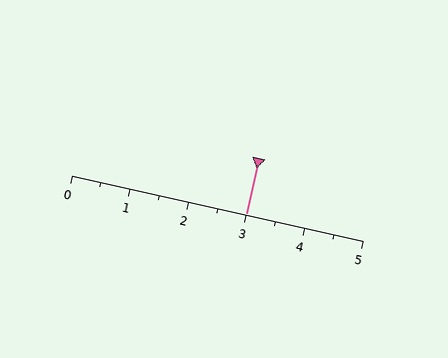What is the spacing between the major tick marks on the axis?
The major ticks are spaced 1 apart.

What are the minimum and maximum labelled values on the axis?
The axis runs from 0 to 5.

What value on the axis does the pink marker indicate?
The marker indicates approximately 3.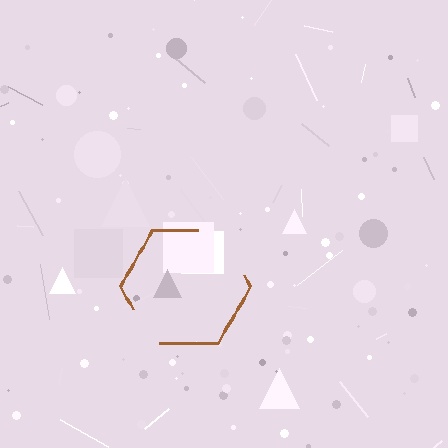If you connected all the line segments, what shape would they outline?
They would outline a hexagon.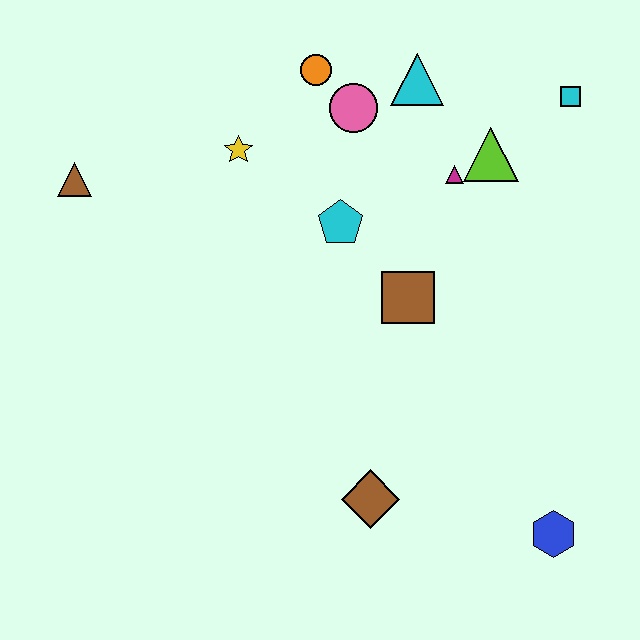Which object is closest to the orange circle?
The pink circle is closest to the orange circle.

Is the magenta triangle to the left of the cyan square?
Yes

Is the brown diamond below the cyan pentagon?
Yes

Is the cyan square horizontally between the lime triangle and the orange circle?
No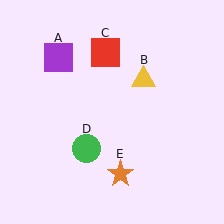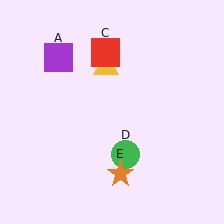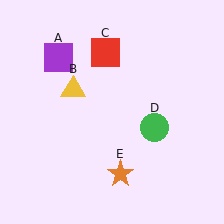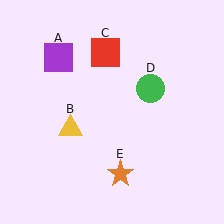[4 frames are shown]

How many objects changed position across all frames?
2 objects changed position: yellow triangle (object B), green circle (object D).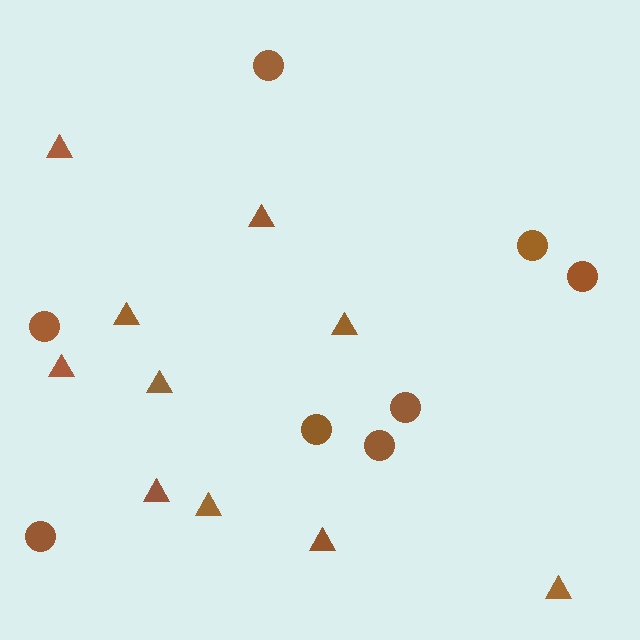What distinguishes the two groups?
There are 2 groups: one group of circles (8) and one group of triangles (10).